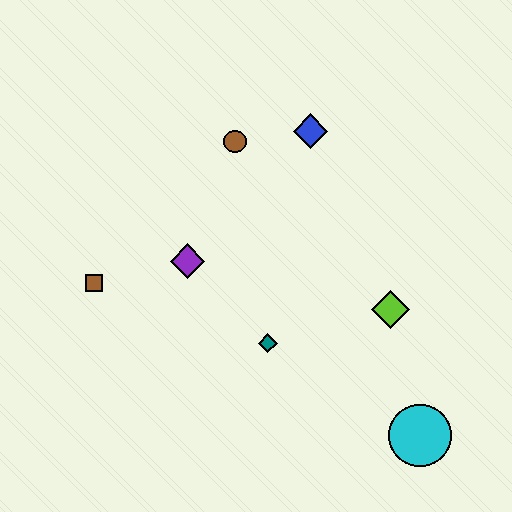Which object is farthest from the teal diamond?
The blue diamond is farthest from the teal diamond.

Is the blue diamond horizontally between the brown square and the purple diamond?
No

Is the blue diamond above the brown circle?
Yes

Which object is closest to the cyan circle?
The lime diamond is closest to the cyan circle.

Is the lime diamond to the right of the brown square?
Yes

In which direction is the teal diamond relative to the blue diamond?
The teal diamond is below the blue diamond.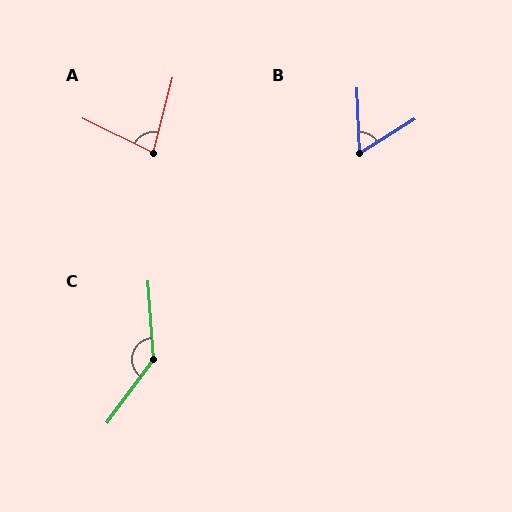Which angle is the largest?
C, at approximately 140 degrees.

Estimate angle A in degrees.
Approximately 79 degrees.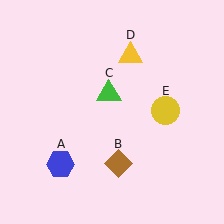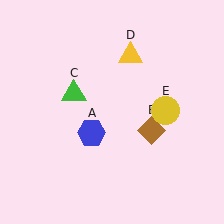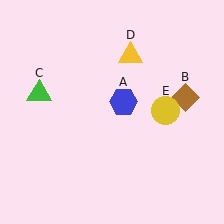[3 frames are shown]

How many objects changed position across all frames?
3 objects changed position: blue hexagon (object A), brown diamond (object B), green triangle (object C).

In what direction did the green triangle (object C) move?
The green triangle (object C) moved left.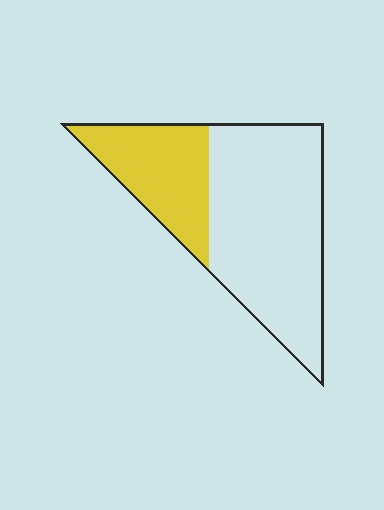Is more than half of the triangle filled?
No.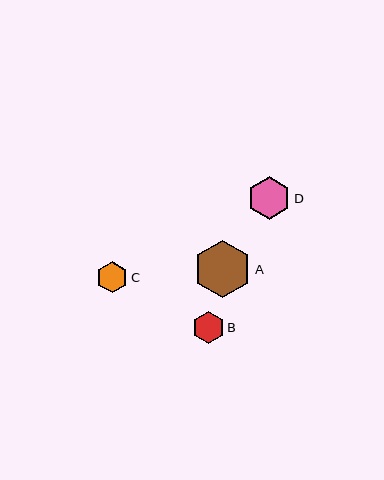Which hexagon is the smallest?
Hexagon C is the smallest with a size of approximately 31 pixels.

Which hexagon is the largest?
Hexagon A is the largest with a size of approximately 58 pixels.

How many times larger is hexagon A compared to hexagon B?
Hexagon A is approximately 1.8 times the size of hexagon B.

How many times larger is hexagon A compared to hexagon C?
Hexagon A is approximately 1.8 times the size of hexagon C.